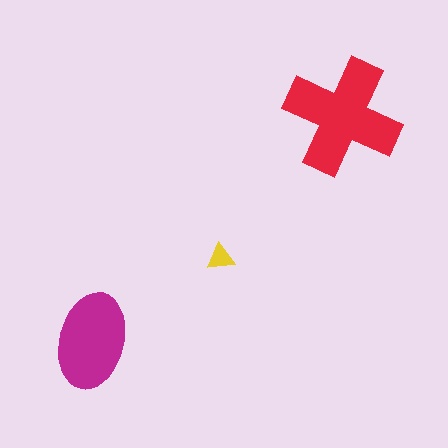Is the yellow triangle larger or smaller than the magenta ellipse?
Smaller.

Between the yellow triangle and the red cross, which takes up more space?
The red cross.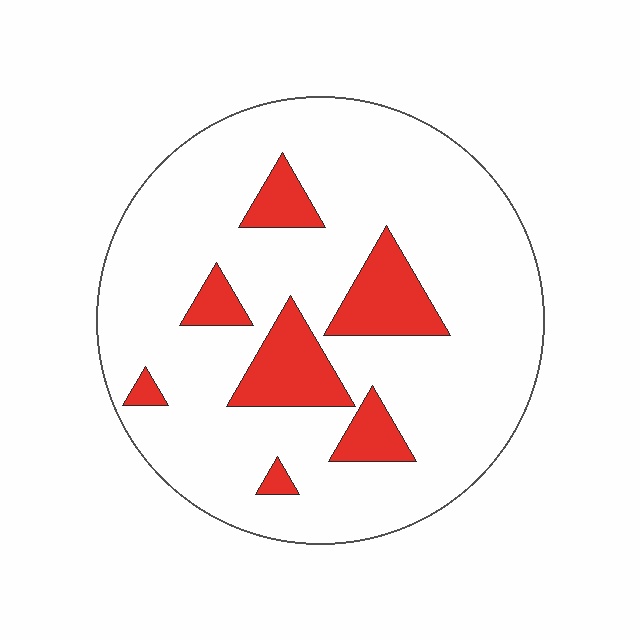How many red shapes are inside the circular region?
7.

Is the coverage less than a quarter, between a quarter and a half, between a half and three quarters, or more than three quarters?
Less than a quarter.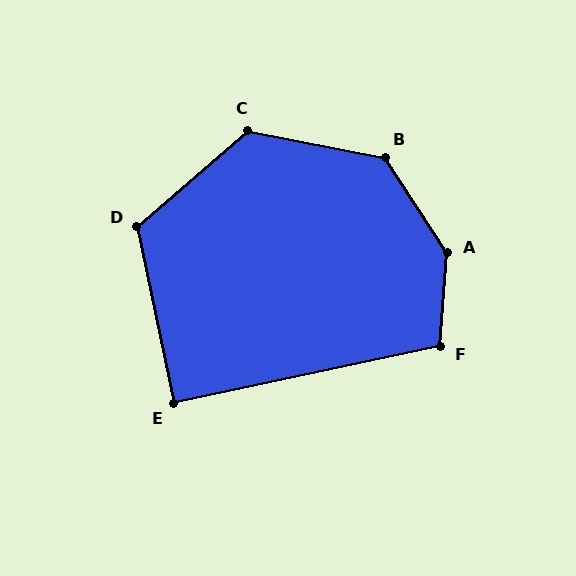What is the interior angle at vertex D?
Approximately 120 degrees (obtuse).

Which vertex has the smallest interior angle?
E, at approximately 90 degrees.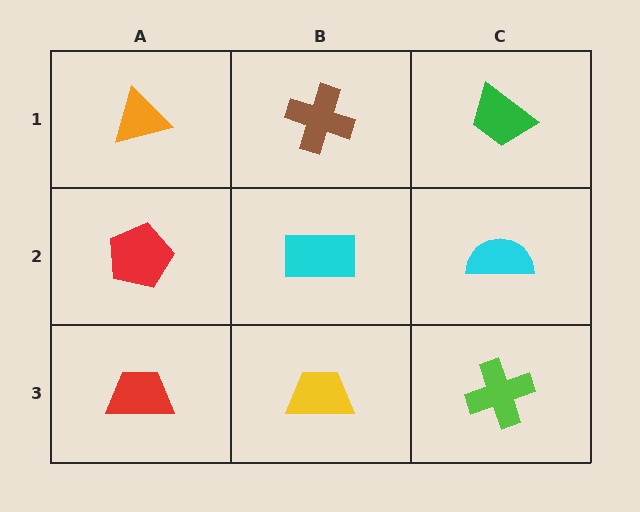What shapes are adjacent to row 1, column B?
A cyan rectangle (row 2, column B), an orange triangle (row 1, column A), a green trapezoid (row 1, column C).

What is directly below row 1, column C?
A cyan semicircle.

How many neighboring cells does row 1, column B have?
3.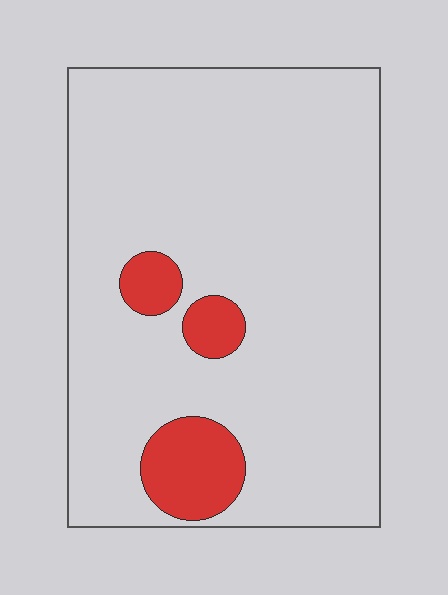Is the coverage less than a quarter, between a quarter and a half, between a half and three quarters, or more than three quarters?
Less than a quarter.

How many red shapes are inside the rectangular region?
3.